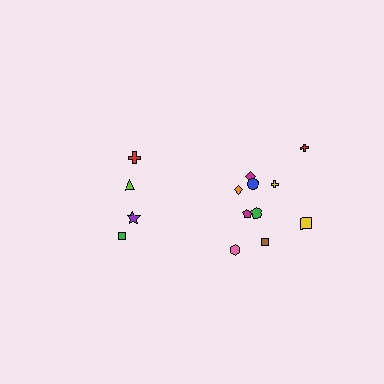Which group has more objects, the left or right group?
The right group.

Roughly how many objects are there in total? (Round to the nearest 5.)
Roughly 15 objects in total.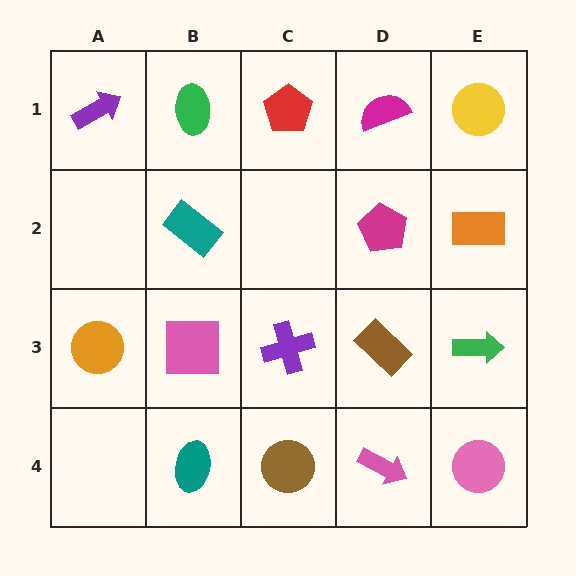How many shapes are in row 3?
5 shapes.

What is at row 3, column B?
A pink square.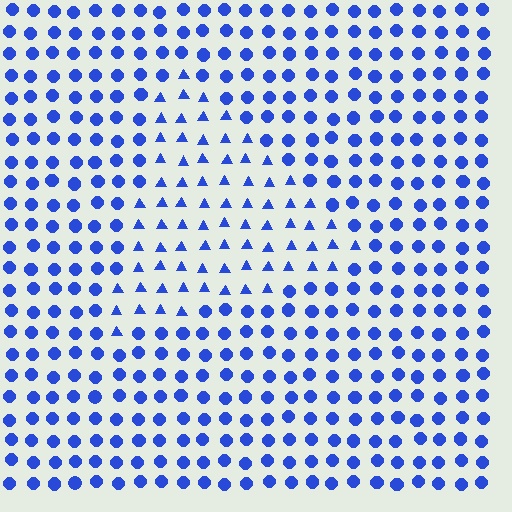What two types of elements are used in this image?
The image uses triangles inside the triangle region and circles outside it.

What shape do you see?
I see a triangle.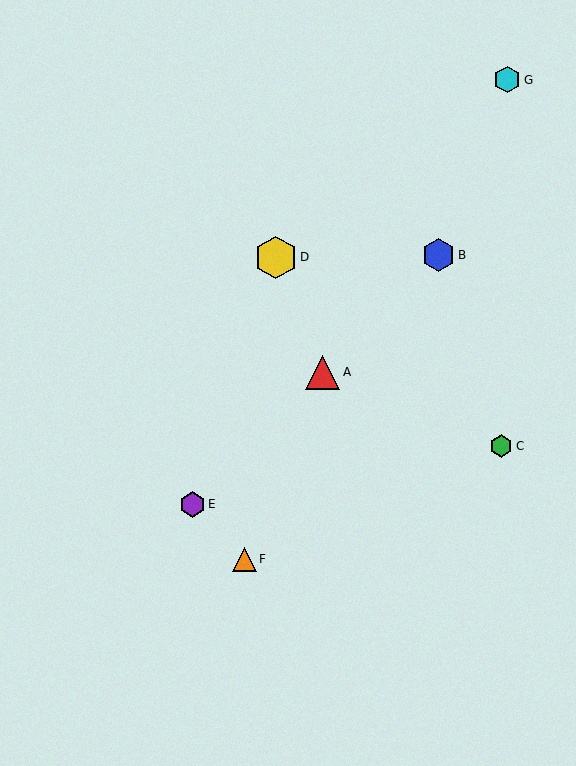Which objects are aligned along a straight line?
Objects A, B, E are aligned along a straight line.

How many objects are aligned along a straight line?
3 objects (A, B, E) are aligned along a straight line.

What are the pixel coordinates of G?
Object G is at (508, 80).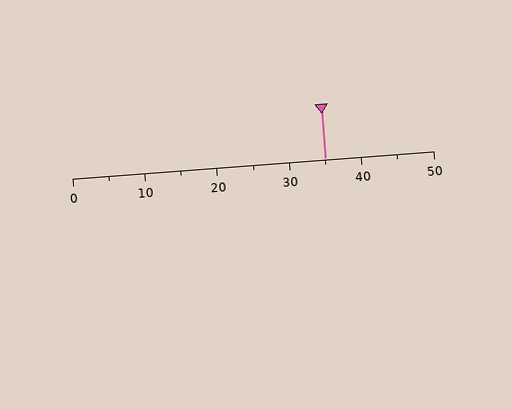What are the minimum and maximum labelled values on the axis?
The axis runs from 0 to 50.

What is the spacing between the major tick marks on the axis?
The major ticks are spaced 10 apart.